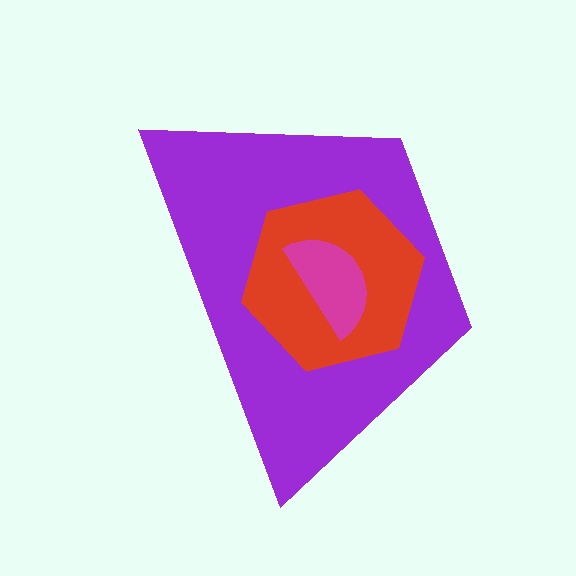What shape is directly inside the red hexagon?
The magenta semicircle.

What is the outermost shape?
The purple trapezoid.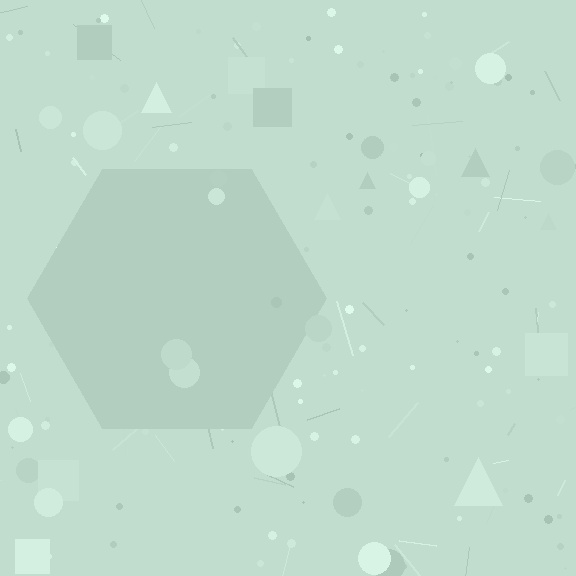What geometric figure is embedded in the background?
A hexagon is embedded in the background.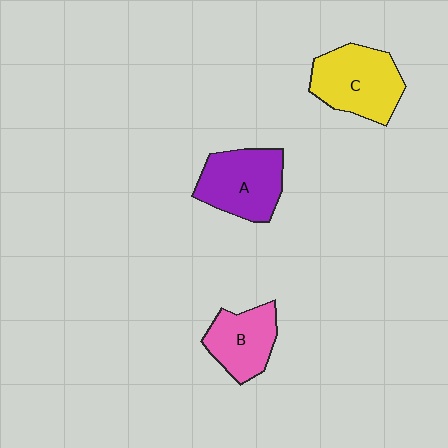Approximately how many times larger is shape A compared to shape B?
Approximately 1.2 times.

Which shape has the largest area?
Shape C (yellow).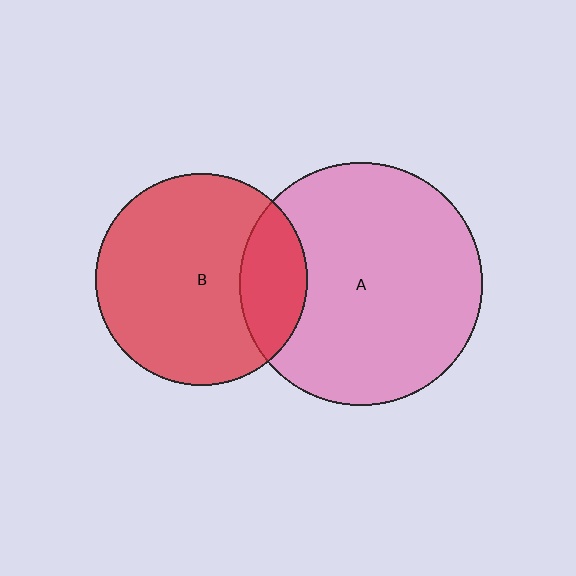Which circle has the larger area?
Circle A (pink).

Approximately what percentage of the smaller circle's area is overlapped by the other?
Approximately 20%.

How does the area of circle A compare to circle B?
Approximately 1.3 times.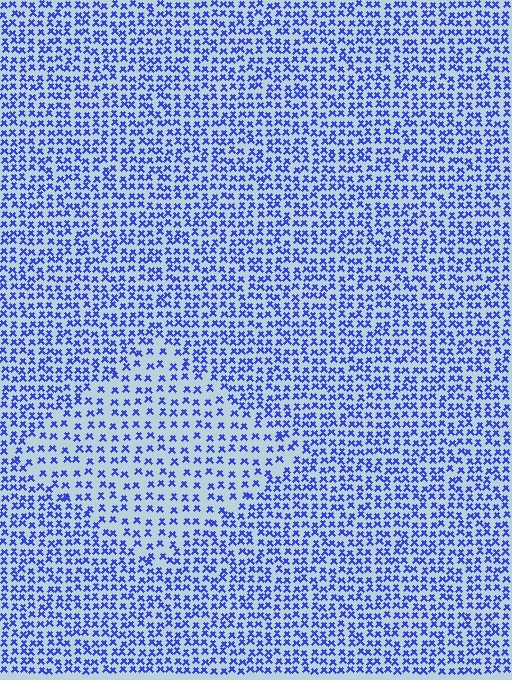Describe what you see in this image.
The image contains small blue elements arranged at two different densities. A diamond-shaped region is visible where the elements are less densely packed than the surrounding area.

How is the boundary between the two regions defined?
The boundary is defined by a change in element density (approximately 1.7x ratio). All elements are the same color, size, and shape.